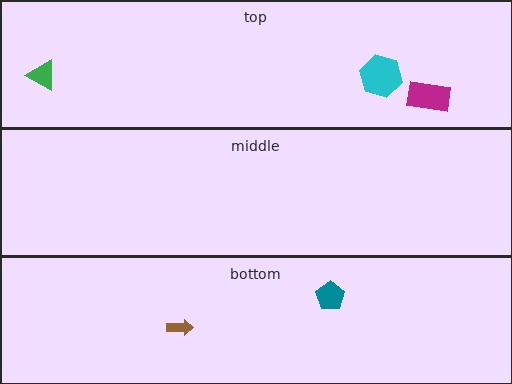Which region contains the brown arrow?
The bottom region.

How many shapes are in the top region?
3.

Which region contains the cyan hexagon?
The top region.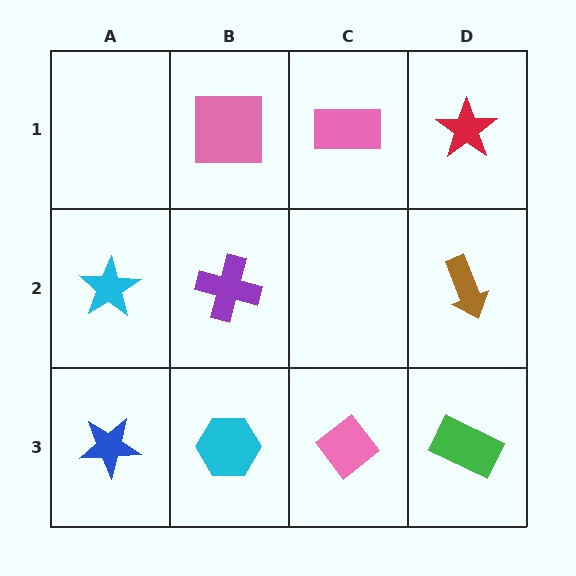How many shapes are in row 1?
3 shapes.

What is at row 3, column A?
A blue star.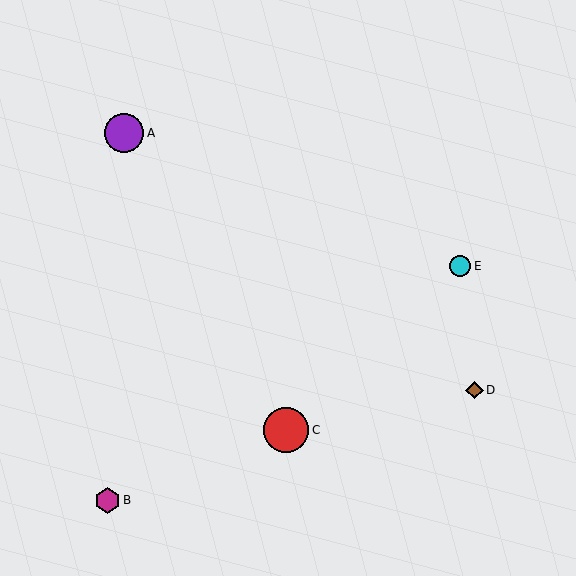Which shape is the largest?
The red circle (labeled C) is the largest.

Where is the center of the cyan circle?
The center of the cyan circle is at (460, 266).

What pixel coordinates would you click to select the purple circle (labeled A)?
Click at (124, 133) to select the purple circle A.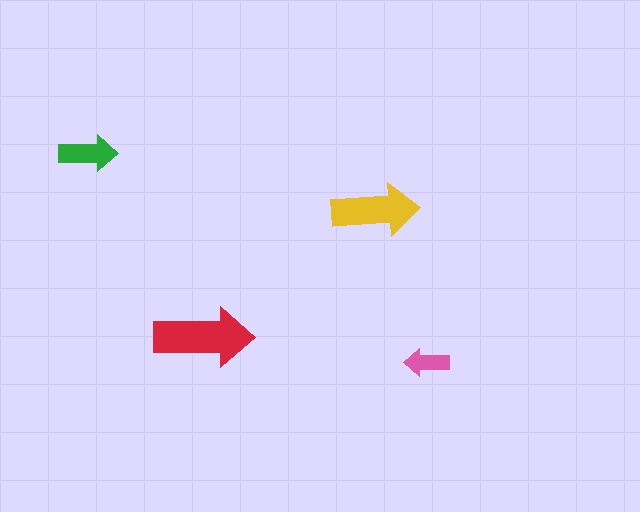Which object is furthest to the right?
The pink arrow is rightmost.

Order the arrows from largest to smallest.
the red one, the yellow one, the green one, the pink one.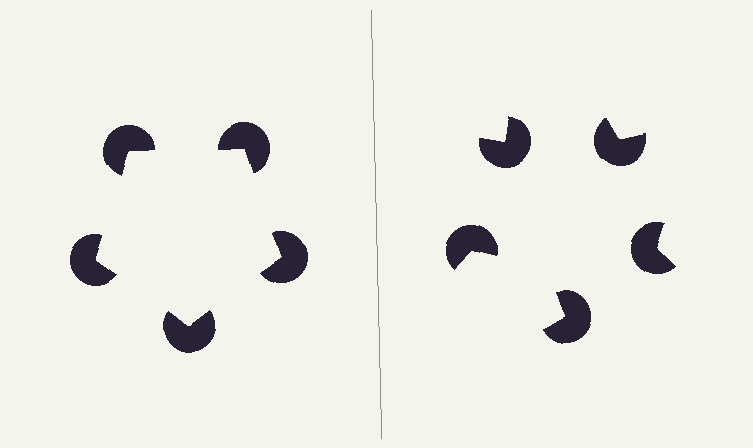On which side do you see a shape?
An illusory pentagon appears on the left side. On the right side the wedge cuts are rotated, so no coherent shape forms.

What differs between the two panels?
The pac-man discs are positioned identically on both sides; only the wedge orientations differ. On the left they align to a pentagon; on the right they are misaligned.